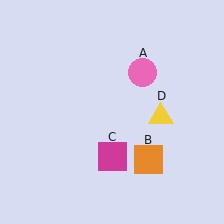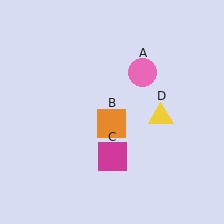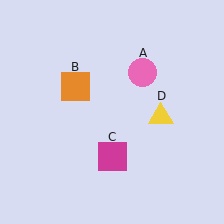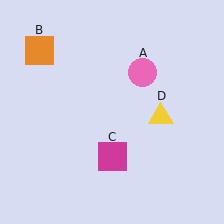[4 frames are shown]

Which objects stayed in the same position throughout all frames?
Pink circle (object A) and magenta square (object C) and yellow triangle (object D) remained stationary.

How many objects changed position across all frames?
1 object changed position: orange square (object B).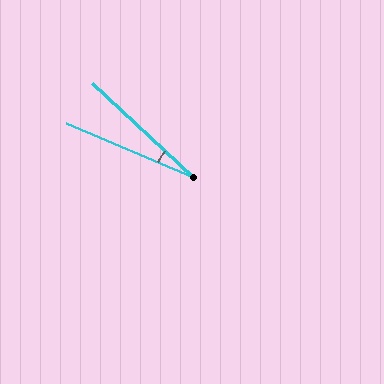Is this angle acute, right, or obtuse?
It is acute.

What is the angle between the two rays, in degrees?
Approximately 20 degrees.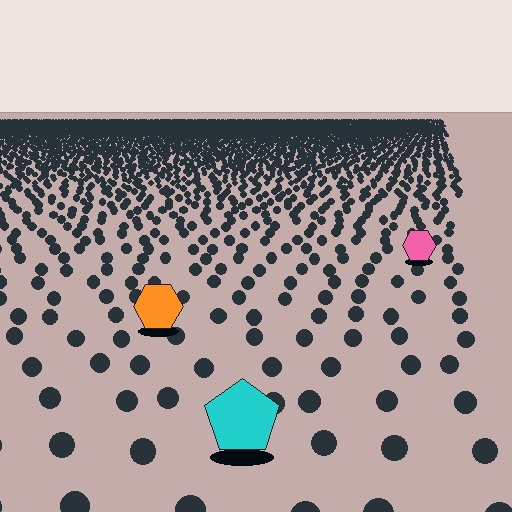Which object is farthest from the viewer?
The pink hexagon is farthest from the viewer. It appears smaller and the ground texture around it is denser.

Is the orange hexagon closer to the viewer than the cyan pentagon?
No. The cyan pentagon is closer — you can tell from the texture gradient: the ground texture is coarser near it.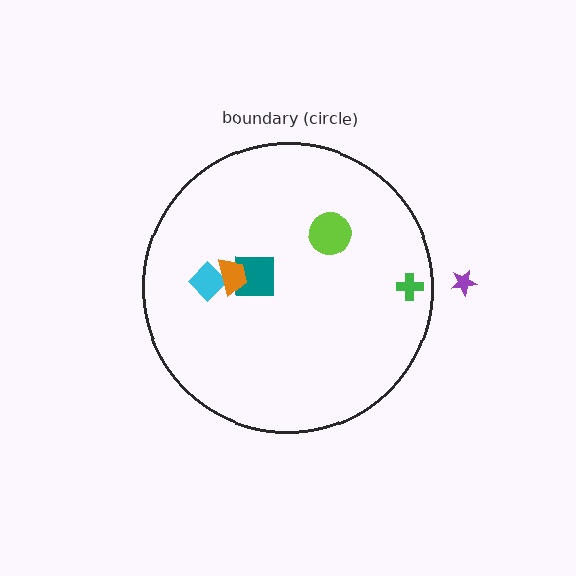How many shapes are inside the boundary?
5 inside, 1 outside.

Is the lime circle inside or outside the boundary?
Inside.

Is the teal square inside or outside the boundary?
Inside.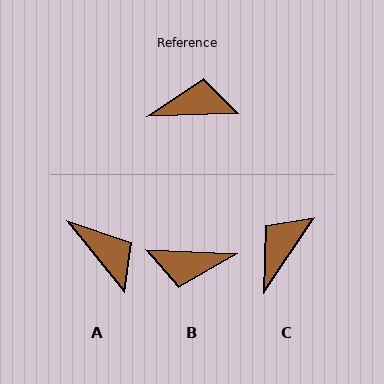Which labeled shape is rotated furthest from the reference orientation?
B, about 176 degrees away.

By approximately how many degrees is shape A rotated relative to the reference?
Approximately 53 degrees clockwise.